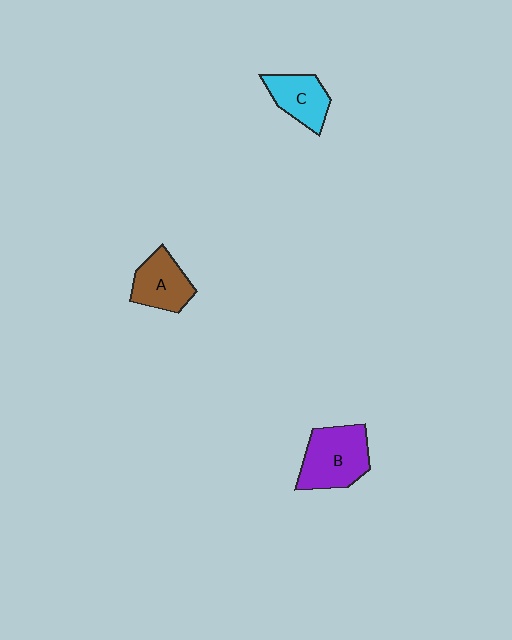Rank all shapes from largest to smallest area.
From largest to smallest: B (purple), A (brown), C (cyan).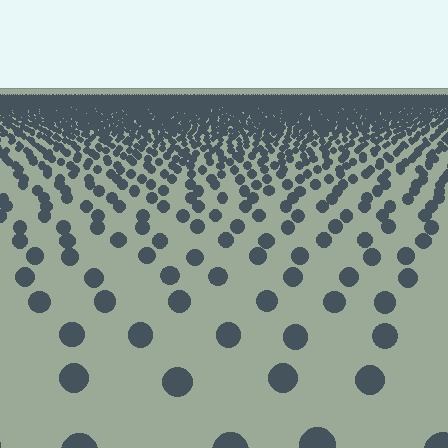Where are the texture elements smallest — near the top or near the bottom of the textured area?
Near the top.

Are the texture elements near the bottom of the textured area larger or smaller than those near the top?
Larger. Near the bottom, elements are closer to the viewer and appear at a bigger on-screen size.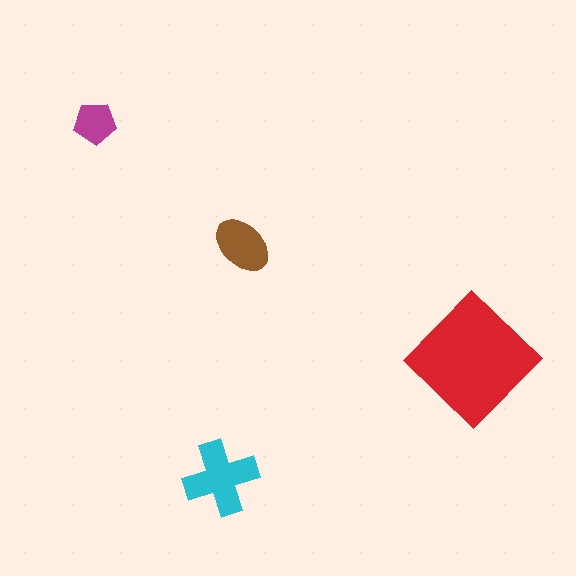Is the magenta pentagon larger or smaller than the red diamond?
Smaller.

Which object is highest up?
The magenta pentagon is topmost.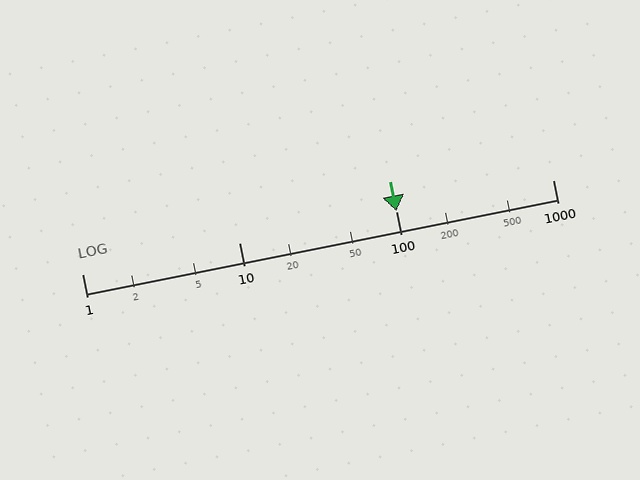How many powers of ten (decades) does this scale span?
The scale spans 3 decades, from 1 to 1000.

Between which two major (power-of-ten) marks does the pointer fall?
The pointer is between 100 and 1000.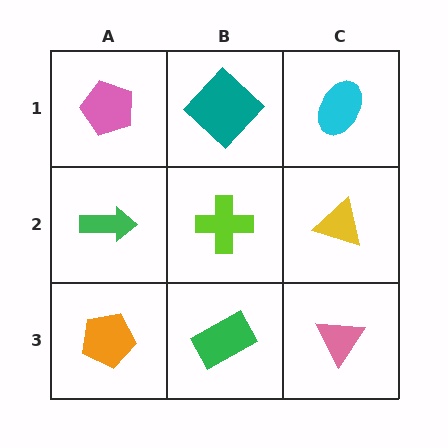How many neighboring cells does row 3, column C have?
2.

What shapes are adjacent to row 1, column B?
A lime cross (row 2, column B), a pink pentagon (row 1, column A), a cyan ellipse (row 1, column C).